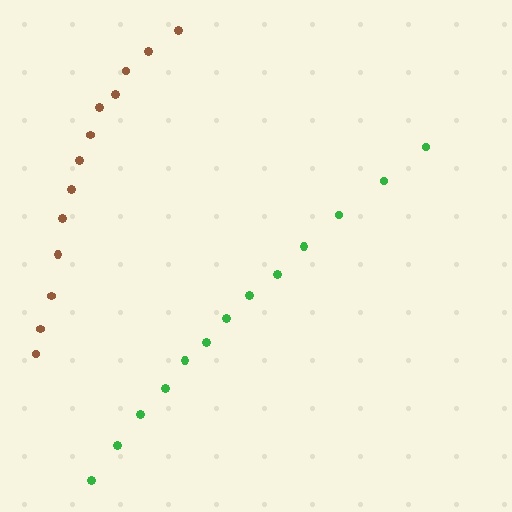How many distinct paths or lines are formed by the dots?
There are 2 distinct paths.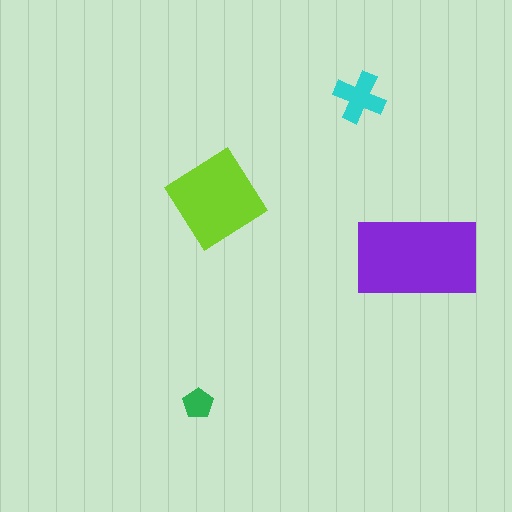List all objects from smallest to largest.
The green pentagon, the cyan cross, the lime diamond, the purple rectangle.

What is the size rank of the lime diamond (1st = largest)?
2nd.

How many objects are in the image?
There are 4 objects in the image.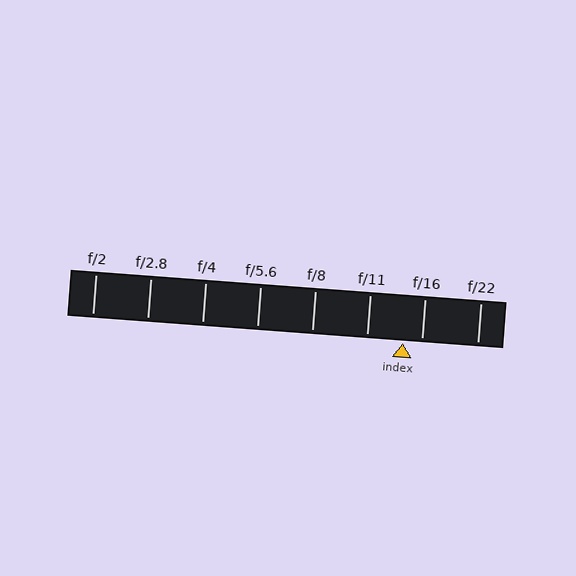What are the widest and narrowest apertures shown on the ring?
The widest aperture shown is f/2 and the narrowest is f/22.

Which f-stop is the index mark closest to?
The index mark is closest to f/16.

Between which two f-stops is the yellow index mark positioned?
The index mark is between f/11 and f/16.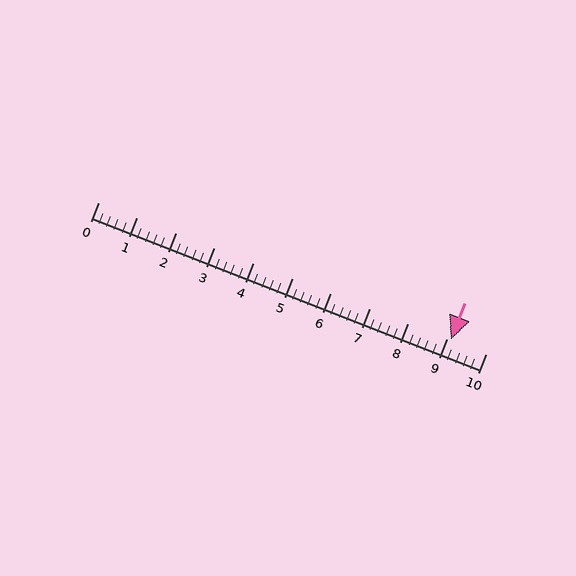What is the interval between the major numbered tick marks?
The major tick marks are spaced 1 units apart.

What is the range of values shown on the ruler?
The ruler shows values from 0 to 10.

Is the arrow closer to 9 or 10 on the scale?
The arrow is closer to 9.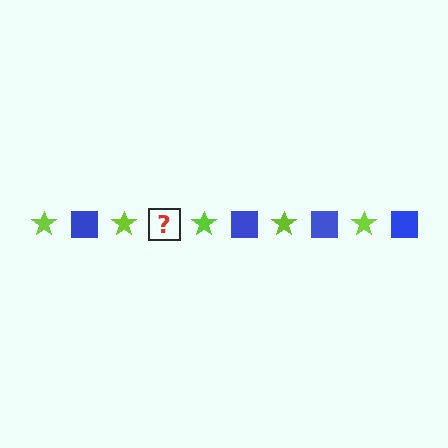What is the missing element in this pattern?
The missing element is a blue square.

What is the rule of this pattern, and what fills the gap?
The rule is that the pattern alternates between lime star and blue square. The gap should be filled with a blue square.